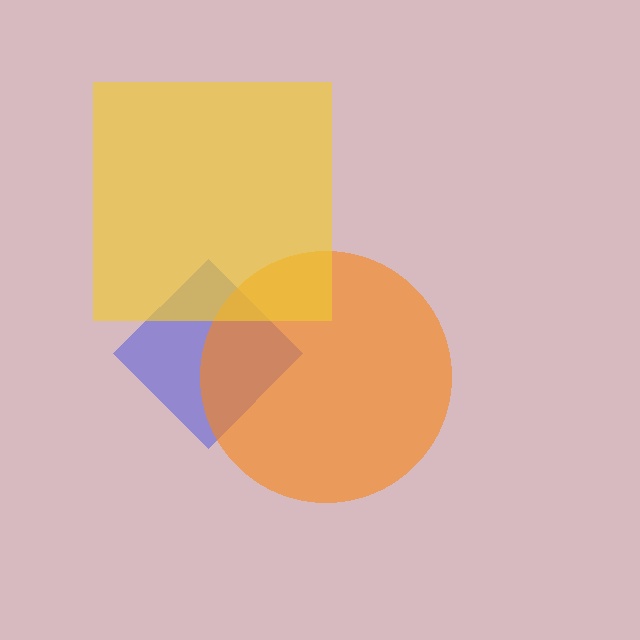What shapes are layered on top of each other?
The layered shapes are: a blue diamond, an orange circle, a yellow square.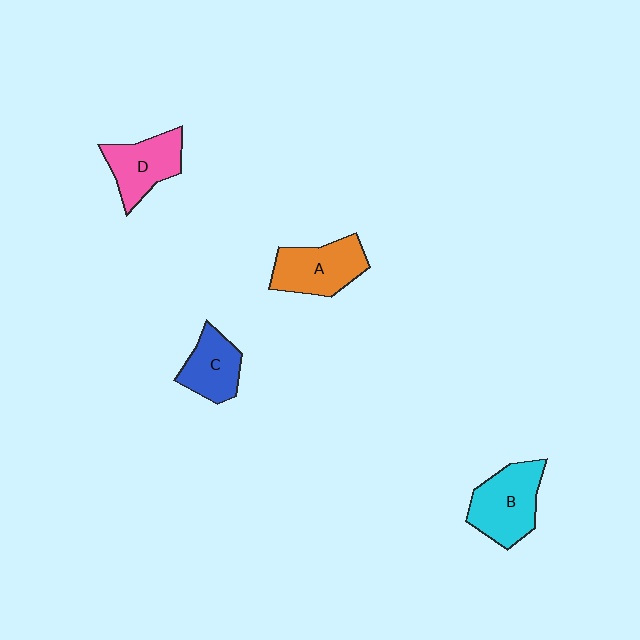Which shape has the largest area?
Shape B (cyan).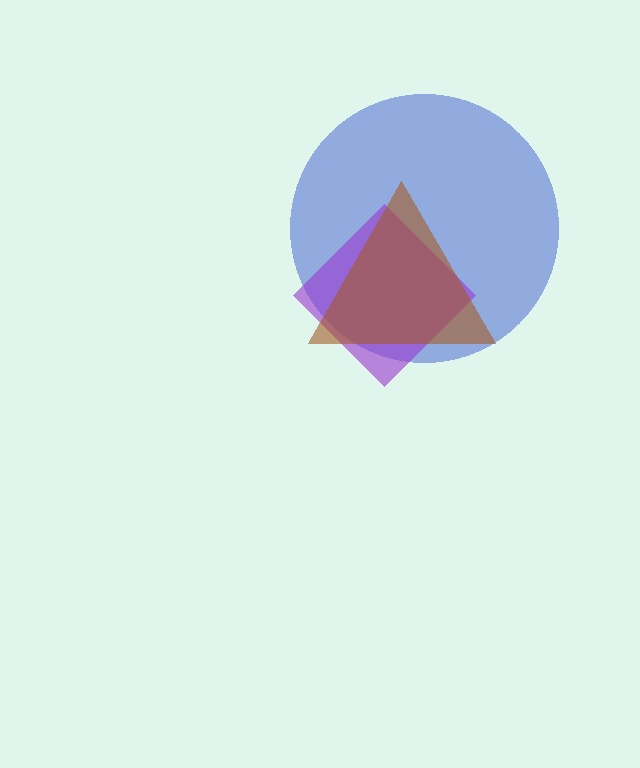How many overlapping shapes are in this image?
There are 3 overlapping shapes in the image.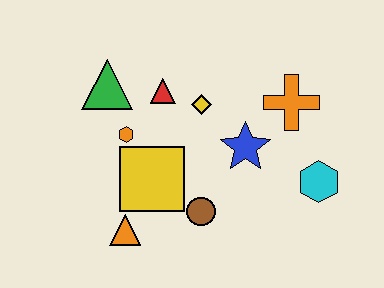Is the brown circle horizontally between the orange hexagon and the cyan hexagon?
Yes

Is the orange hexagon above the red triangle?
No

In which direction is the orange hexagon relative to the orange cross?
The orange hexagon is to the left of the orange cross.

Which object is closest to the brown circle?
The yellow square is closest to the brown circle.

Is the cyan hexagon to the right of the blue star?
Yes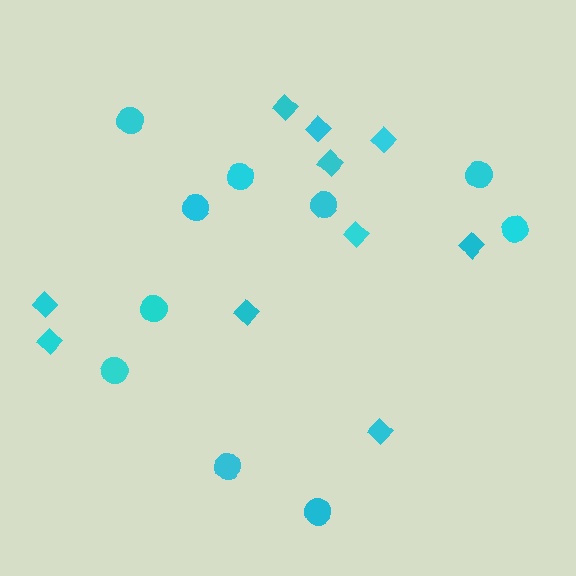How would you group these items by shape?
There are 2 groups: one group of diamonds (10) and one group of circles (10).